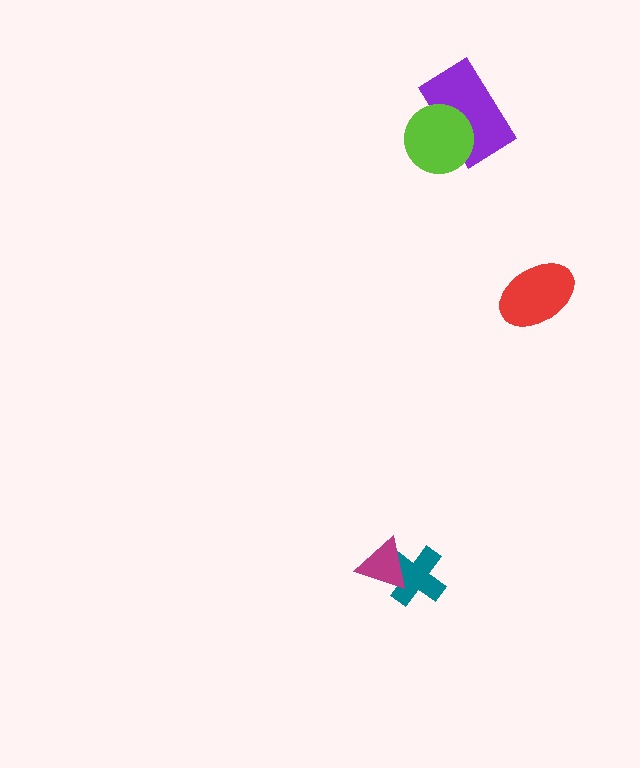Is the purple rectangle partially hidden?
Yes, it is partially covered by another shape.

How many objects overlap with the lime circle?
1 object overlaps with the lime circle.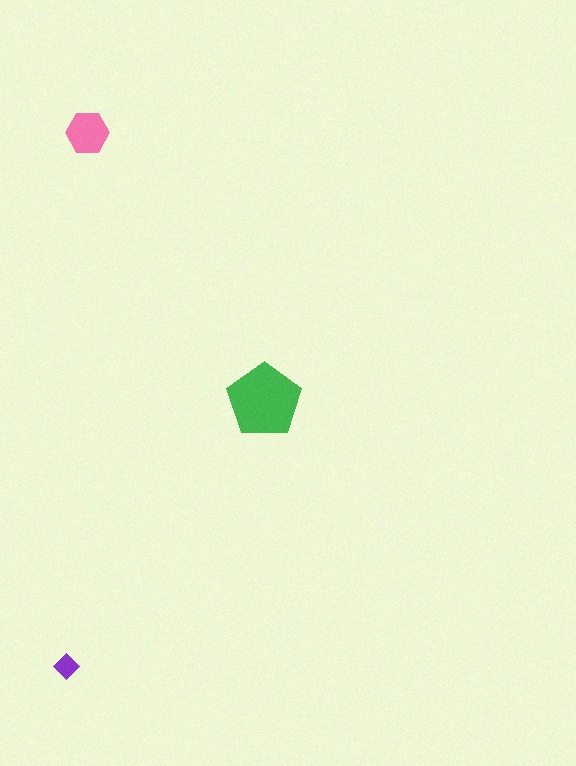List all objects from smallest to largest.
The purple diamond, the pink hexagon, the green pentagon.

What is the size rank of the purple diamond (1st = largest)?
3rd.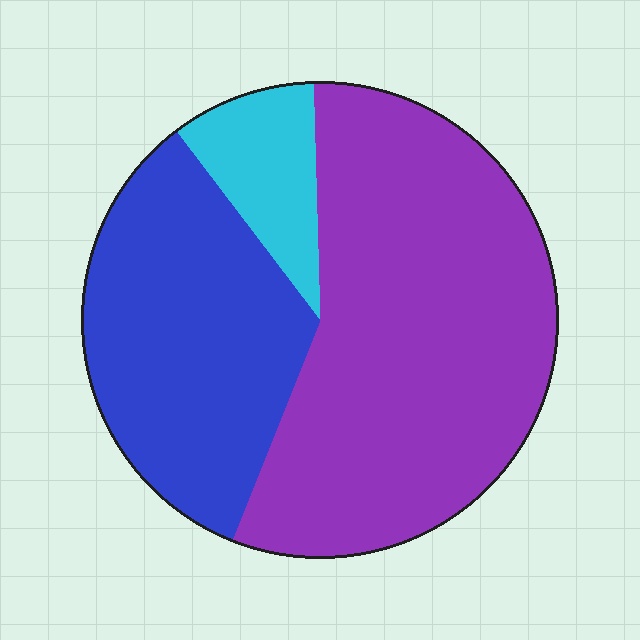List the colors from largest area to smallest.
From largest to smallest: purple, blue, cyan.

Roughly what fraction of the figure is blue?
Blue covers around 35% of the figure.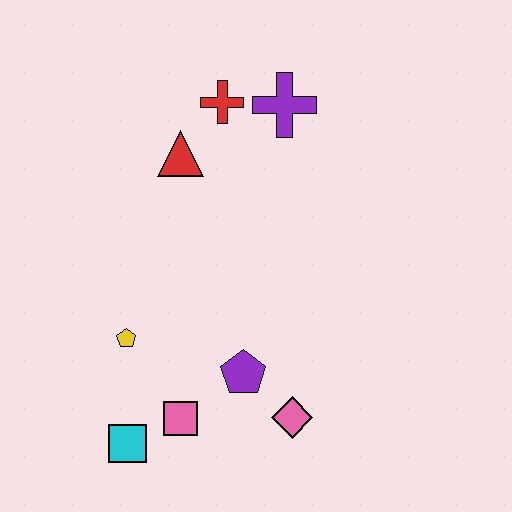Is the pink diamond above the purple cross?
No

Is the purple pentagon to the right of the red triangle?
Yes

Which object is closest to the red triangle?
The red cross is closest to the red triangle.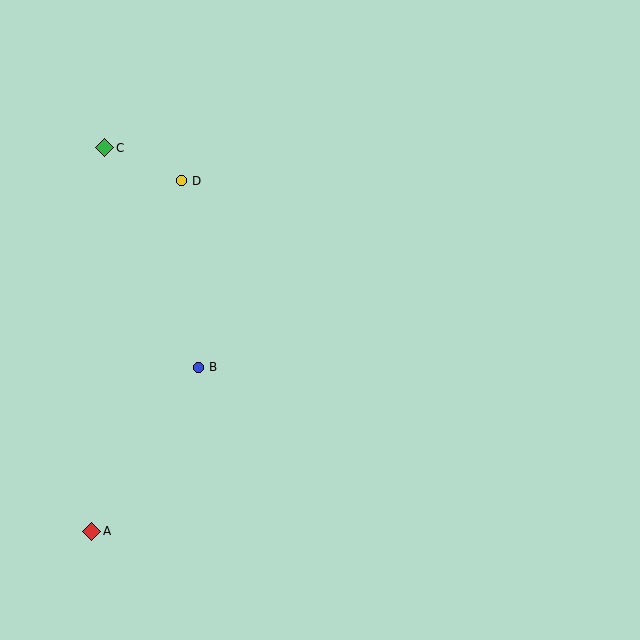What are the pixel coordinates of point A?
Point A is at (92, 531).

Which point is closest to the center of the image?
Point B at (198, 367) is closest to the center.